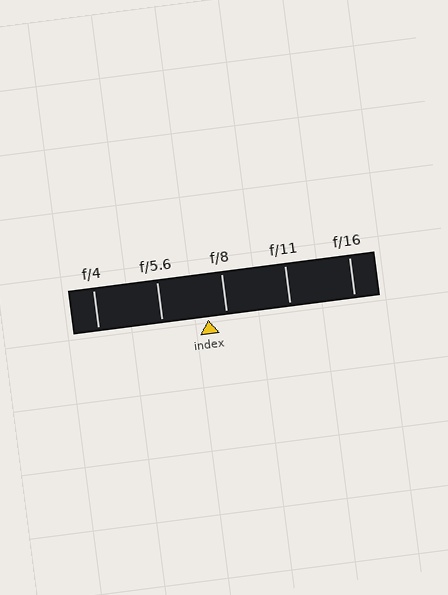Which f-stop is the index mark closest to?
The index mark is closest to f/8.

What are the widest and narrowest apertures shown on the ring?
The widest aperture shown is f/4 and the narrowest is f/16.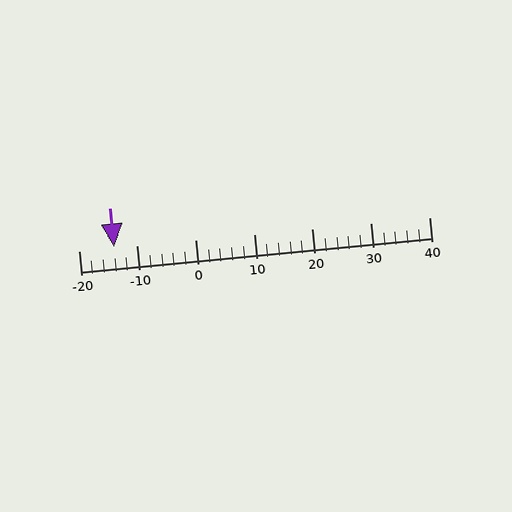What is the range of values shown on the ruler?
The ruler shows values from -20 to 40.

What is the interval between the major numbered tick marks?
The major tick marks are spaced 10 units apart.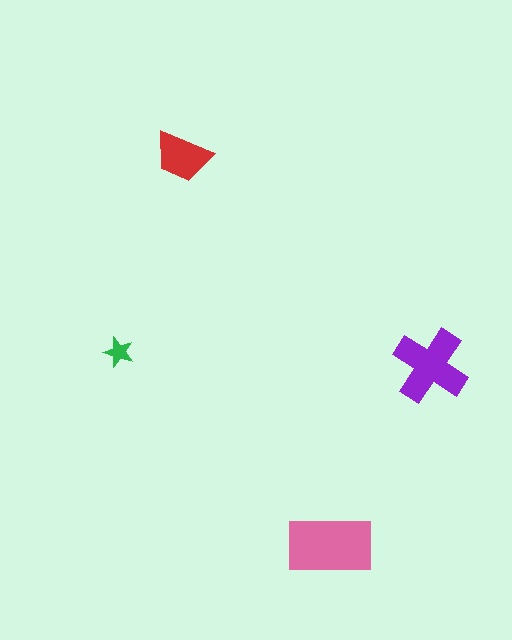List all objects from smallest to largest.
The green star, the red trapezoid, the purple cross, the pink rectangle.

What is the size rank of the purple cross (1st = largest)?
2nd.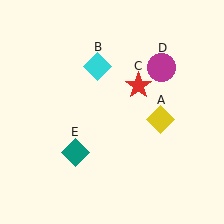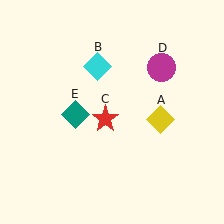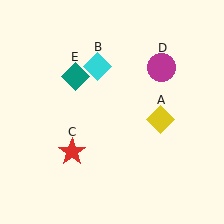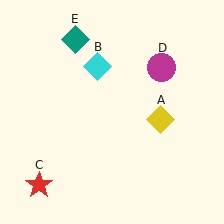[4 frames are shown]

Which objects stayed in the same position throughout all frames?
Yellow diamond (object A) and cyan diamond (object B) and magenta circle (object D) remained stationary.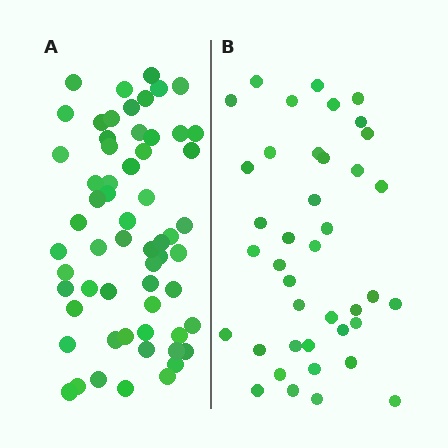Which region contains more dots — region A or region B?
Region A (the left region) has more dots.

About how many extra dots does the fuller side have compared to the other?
Region A has approximately 20 more dots than region B.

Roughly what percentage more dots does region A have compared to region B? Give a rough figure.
About 50% more.